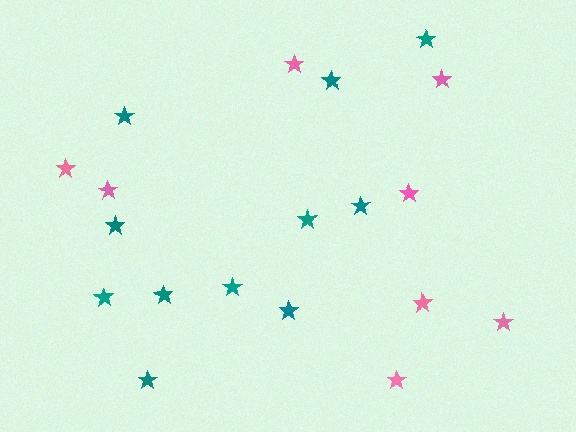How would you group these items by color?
There are 2 groups: one group of teal stars (11) and one group of pink stars (8).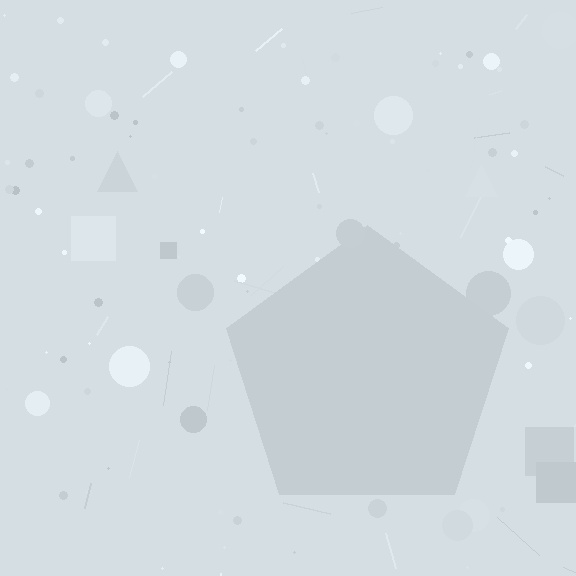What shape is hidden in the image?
A pentagon is hidden in the image.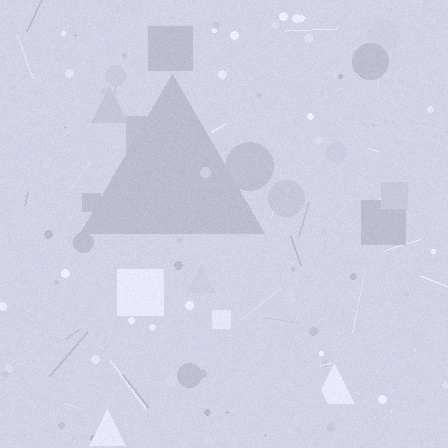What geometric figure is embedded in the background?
A triangle is embedded in the background.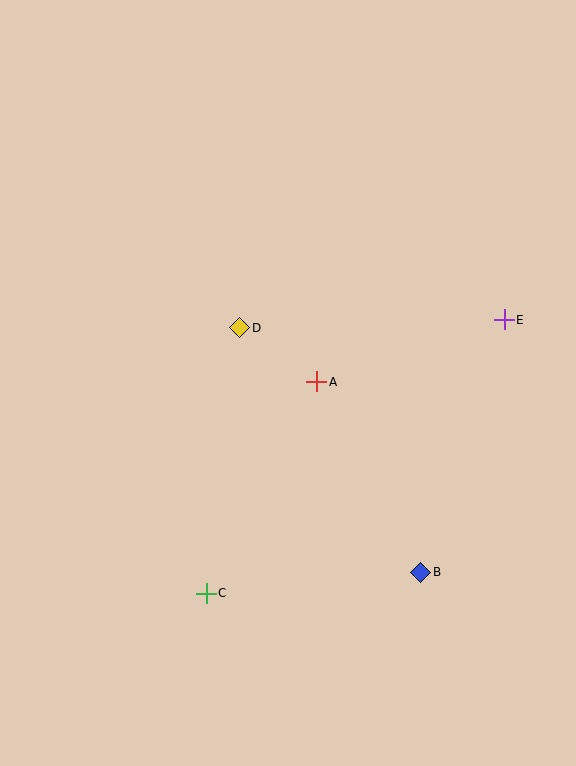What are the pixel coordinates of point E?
Point E is at (504, 320).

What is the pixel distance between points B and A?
The distance between B and A is 217 pixels.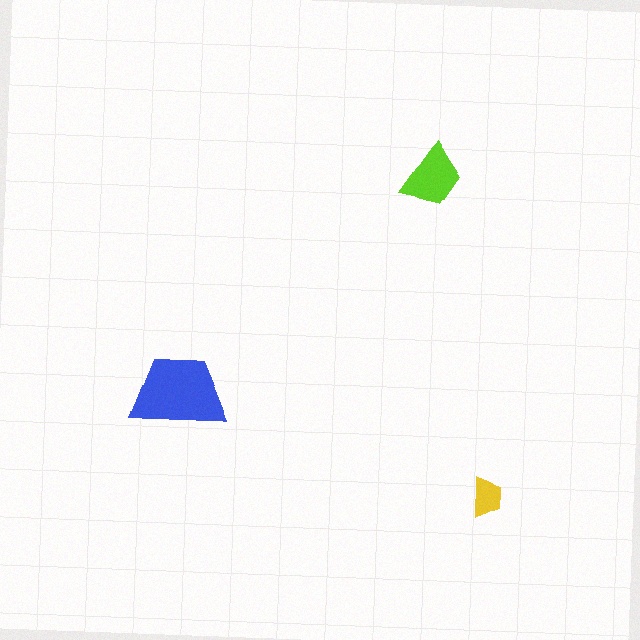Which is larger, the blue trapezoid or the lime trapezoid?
The blue one.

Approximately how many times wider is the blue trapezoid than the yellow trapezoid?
About 2.5 times wider.